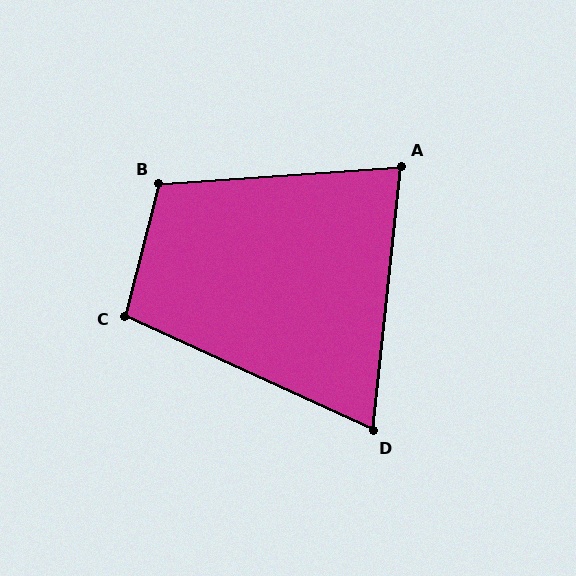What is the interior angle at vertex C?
Approximately 100 degrees (obtuse).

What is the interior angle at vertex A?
Approximately 80 degrees (acute).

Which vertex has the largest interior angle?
B, at approximately 109 degrees.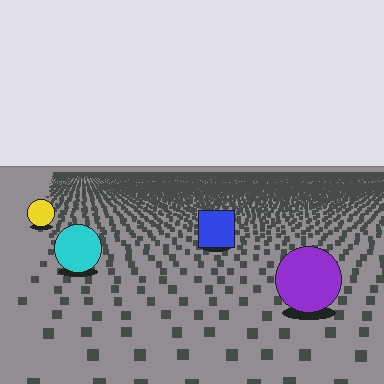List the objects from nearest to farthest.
From nearest to farthest: the purple circle, the cyan circle, the blue square, the yellow circle.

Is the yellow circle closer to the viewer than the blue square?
No. The blue square is closer — you can tell from the texture gradient: the ground texture is coarser near it.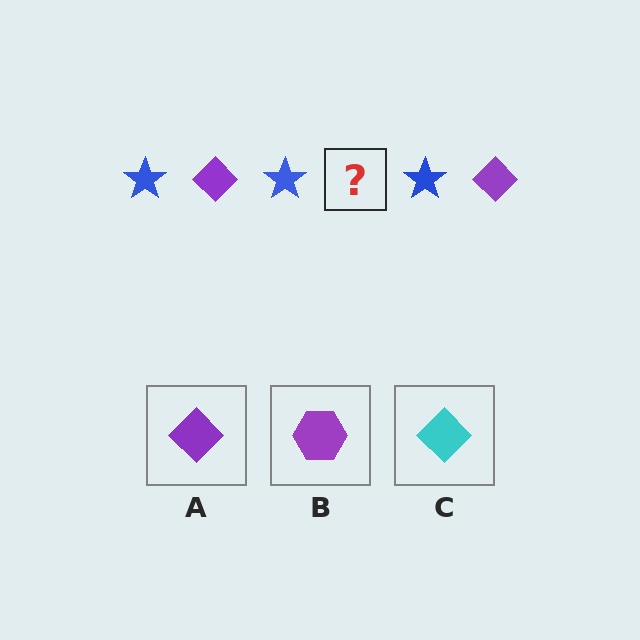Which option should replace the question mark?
Option A.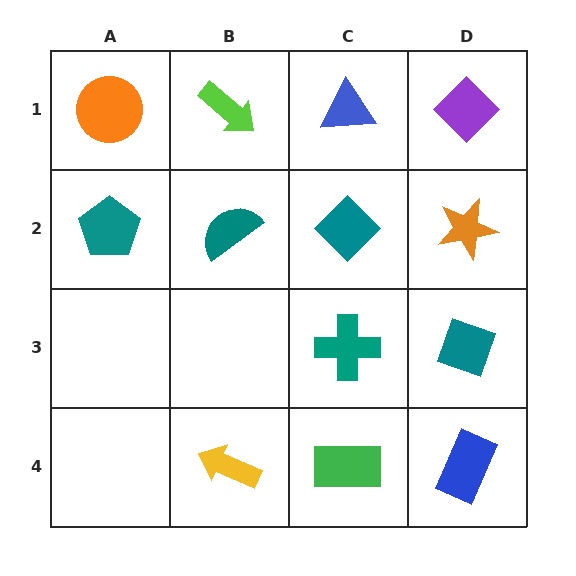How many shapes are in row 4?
3 shapes.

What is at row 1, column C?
A blue triangle.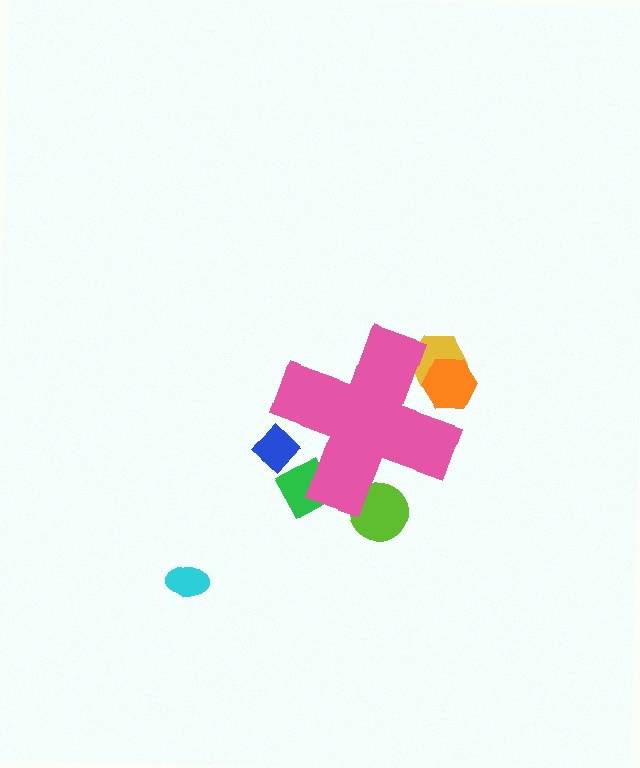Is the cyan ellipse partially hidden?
No, the cyan ellipse is fully visible.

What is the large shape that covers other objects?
A pink cross.